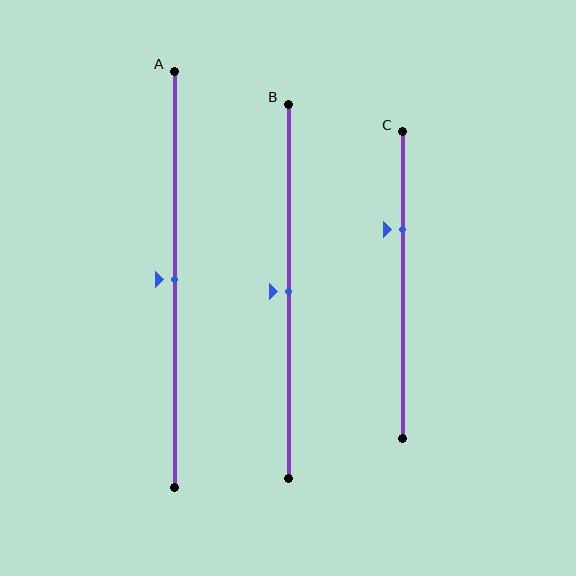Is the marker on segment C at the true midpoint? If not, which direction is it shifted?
No, the marker on segment C is shifted upward by about 18% of the segment length.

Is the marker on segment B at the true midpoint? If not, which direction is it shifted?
Yes, the marker on segment B is at the true midpoint.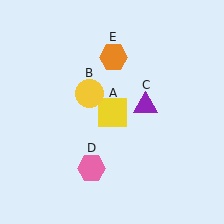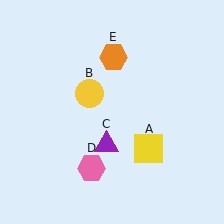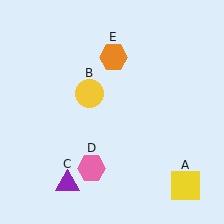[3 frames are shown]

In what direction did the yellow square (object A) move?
The yellow square (object A) moved down and to the right.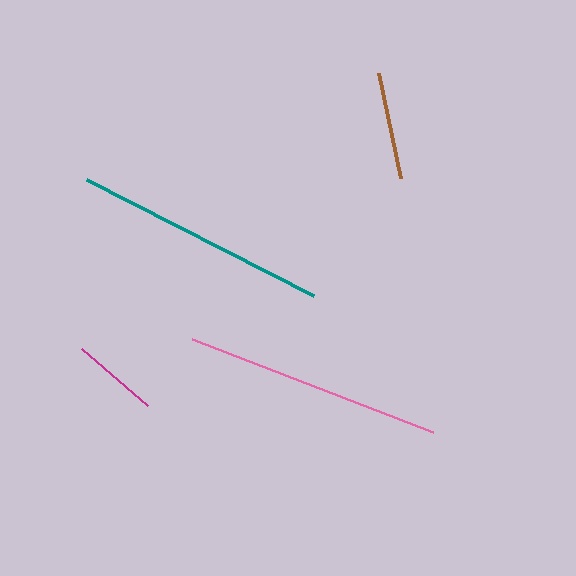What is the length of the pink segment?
The pink segment is approximately 258 pixels long.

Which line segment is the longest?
The pink line is the longest at approximately 258 pixels.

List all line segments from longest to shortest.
From longest to shortest: pink, teal, brown, magenta.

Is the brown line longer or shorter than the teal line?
The teal line is longer than the brown line.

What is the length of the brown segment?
The brown segment is approximately 107 pixels long.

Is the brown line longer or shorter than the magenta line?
The brown line is longer than the magenta line.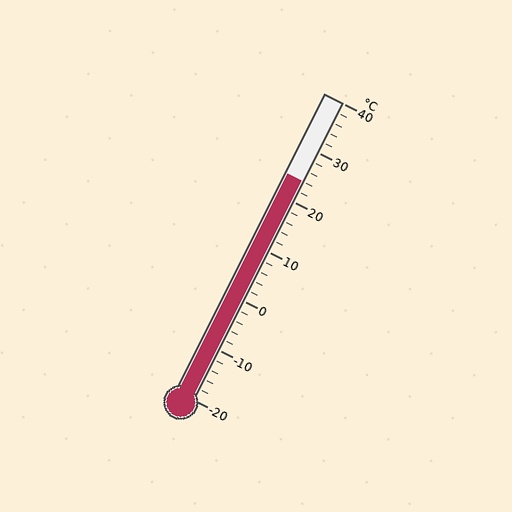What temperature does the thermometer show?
The thermometer shows approximately 24°C.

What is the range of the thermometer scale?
The thermometer scale ranges from -20°C to 40°C.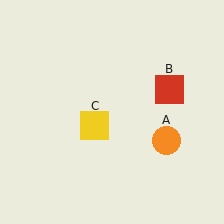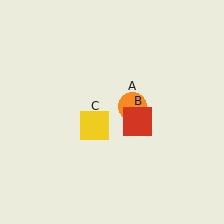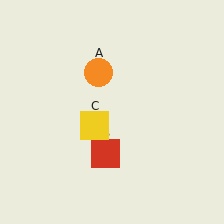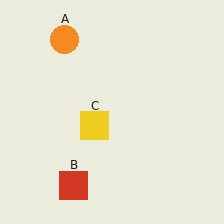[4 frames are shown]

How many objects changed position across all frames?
2 objects changed position: orange circle (object A), red square (object B).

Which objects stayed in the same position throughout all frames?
Yellow square (object C) remained stationary.